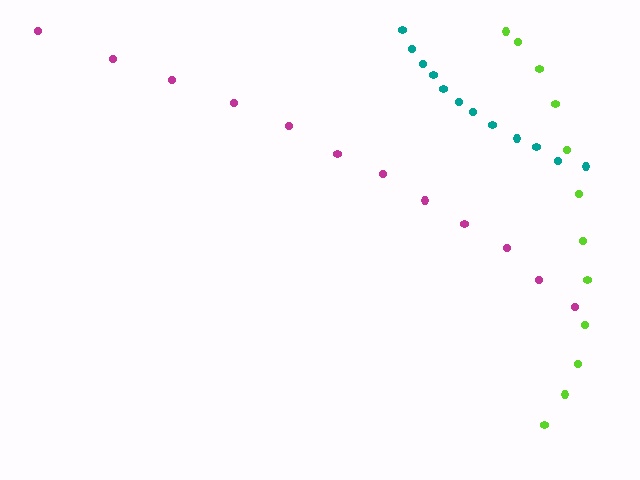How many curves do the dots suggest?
There are 3 distinct paths.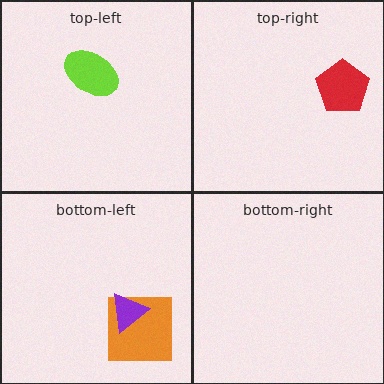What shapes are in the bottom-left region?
The orange square, the purple triangle.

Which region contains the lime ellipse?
The top-left region.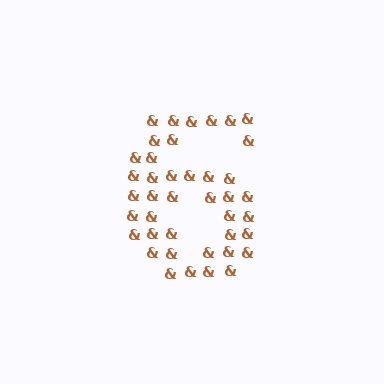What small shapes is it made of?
It is made of small ampersands.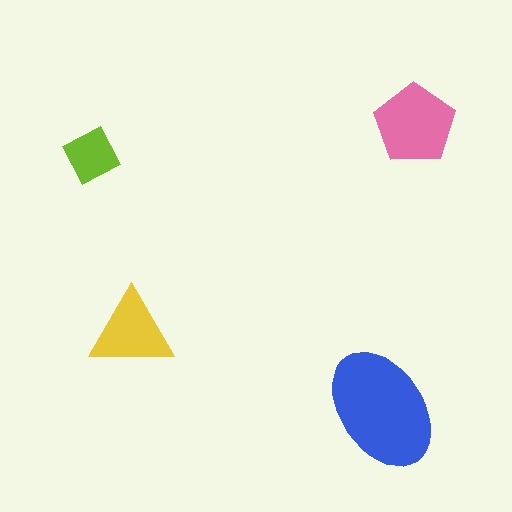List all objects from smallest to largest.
The lime square, the yellow triangle, the pink pentagon, the blue ellipse.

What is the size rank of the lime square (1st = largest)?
4th.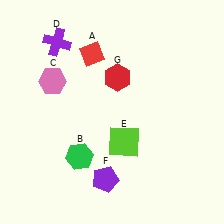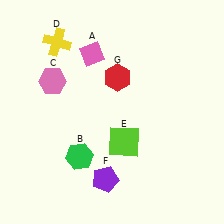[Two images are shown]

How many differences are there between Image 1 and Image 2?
There are 2 differences between the two images.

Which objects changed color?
A changed from red to pink. D changed from purple to yellow.